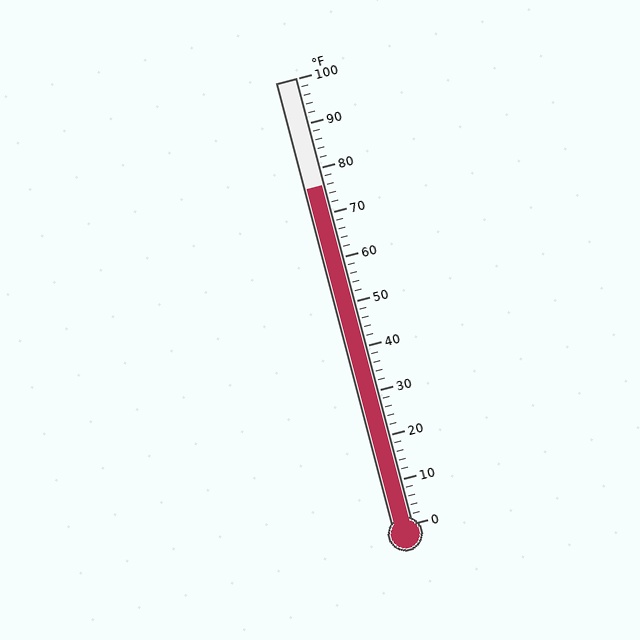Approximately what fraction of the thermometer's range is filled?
The thermometer is filled to approximately 75% of its range.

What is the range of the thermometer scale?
The thermometer scale ranges from 0°F to 100°F.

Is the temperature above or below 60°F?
The temperature is above 60°F.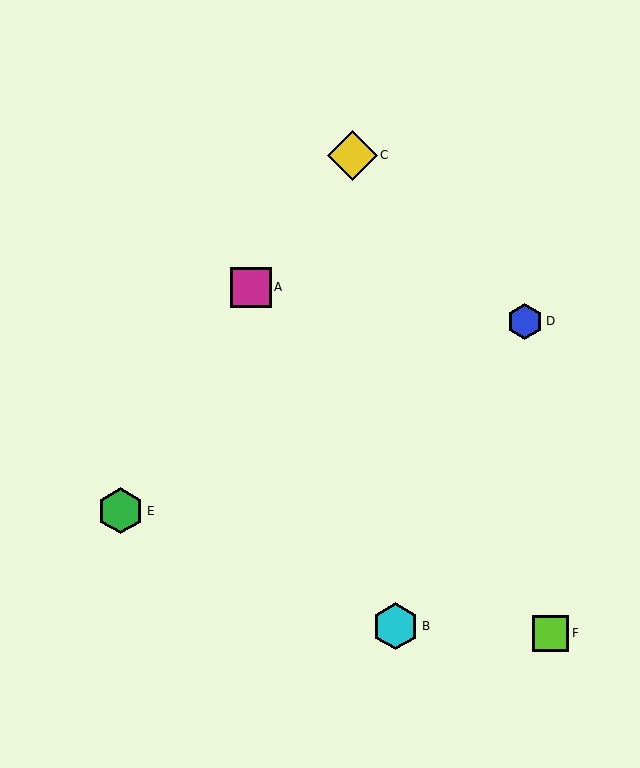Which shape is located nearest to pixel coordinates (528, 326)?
The blue hexagon (labeled D) at (525, 321) is nearest to that location.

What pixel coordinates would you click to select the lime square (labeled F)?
Click at (551, 633) to select the lime square F.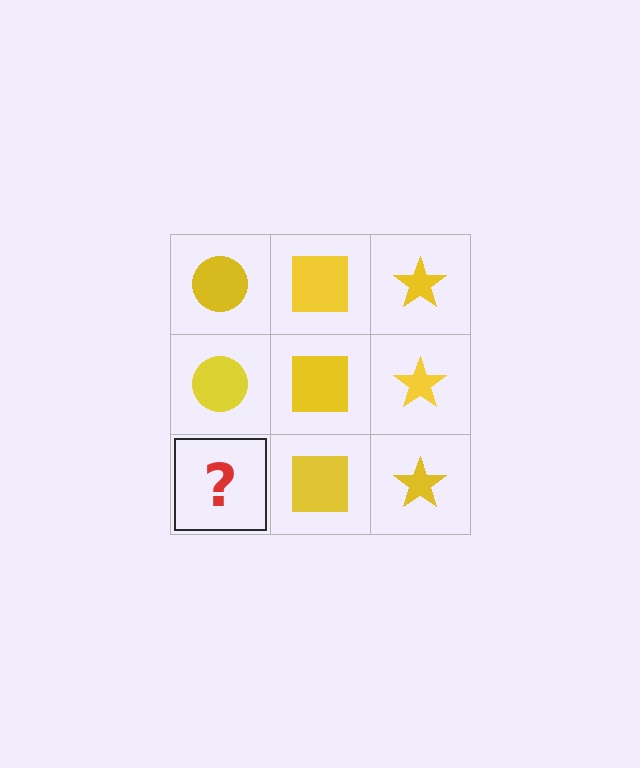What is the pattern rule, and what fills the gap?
The rule is that each column has a consistent shape. The gap should be filled with a yellow circle.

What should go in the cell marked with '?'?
The missing cell should contain a yellow circle.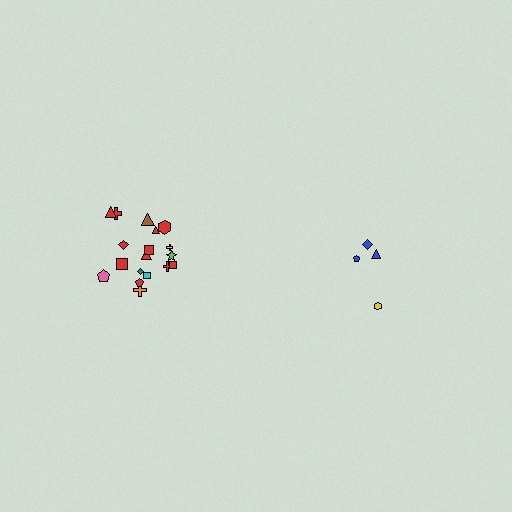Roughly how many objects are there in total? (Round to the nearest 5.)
Roughly 20 objects in total.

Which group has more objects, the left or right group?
The left group.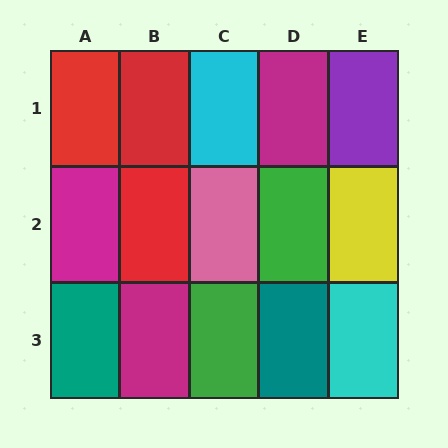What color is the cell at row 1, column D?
Magenta.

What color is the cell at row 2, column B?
Red.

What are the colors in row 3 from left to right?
Teal, magenta, green, teal, cyan.